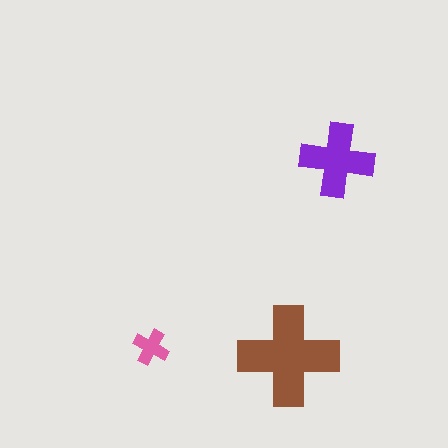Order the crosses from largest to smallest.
the brown one, the purple one, the pink one.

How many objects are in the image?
There are 3 objects in the image.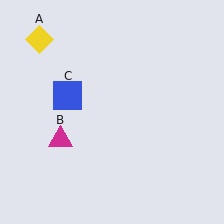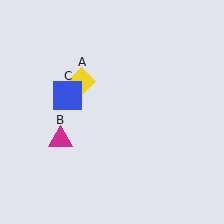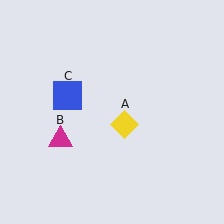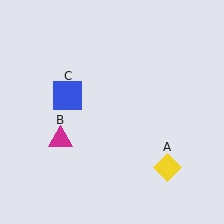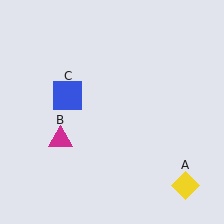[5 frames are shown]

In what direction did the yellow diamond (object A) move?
The yellow diamond (object A) moved down and to the right.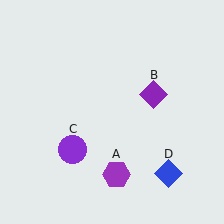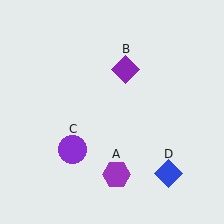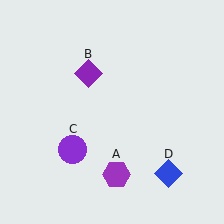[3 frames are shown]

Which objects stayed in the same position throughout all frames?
Purple hexagon (object A) and purple circle (object C) and blue diamond (object D) remained stationary.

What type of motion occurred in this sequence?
The purple diamond (object B) rotated counterclockwise around the center of the scene.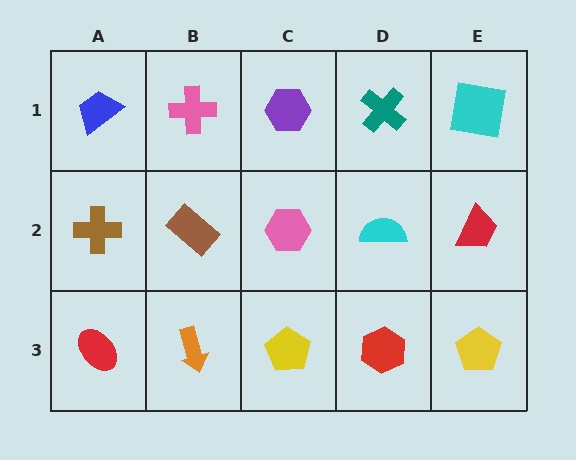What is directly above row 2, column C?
A purple hexagon.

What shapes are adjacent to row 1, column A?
A brown cross (row 2, column A), a pink cross (row 1, column B).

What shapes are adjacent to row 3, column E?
A red trapezoid (row 2, column E), a red hexagon (row 3, column D).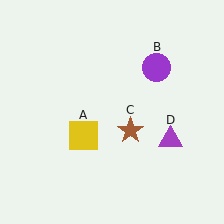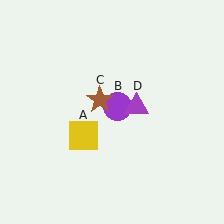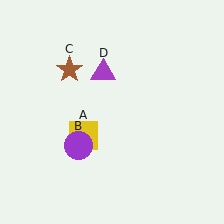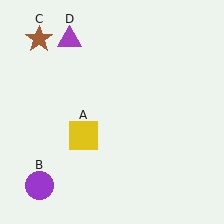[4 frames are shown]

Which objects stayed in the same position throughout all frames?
Yellow square (object A) remained stationary.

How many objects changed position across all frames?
3 objects changed position: purple circle (object B), brown star (object C), purple triangle (object D).